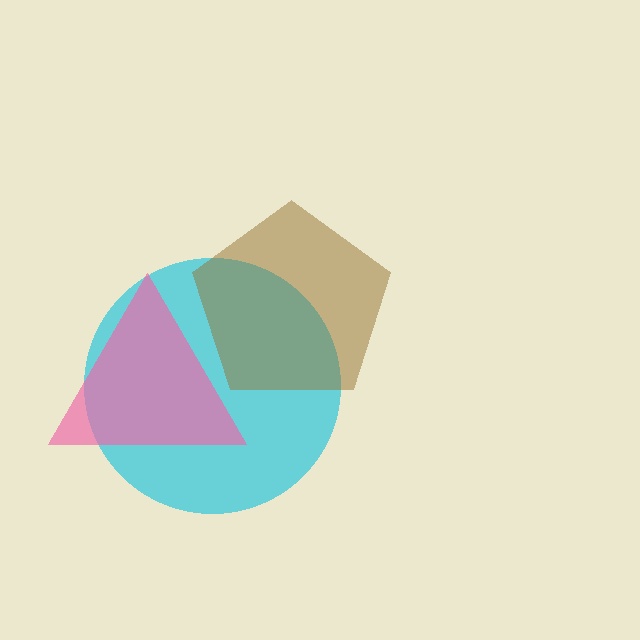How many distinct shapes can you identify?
There are 3 distinct shapes: a cyan circle, a brown pentagon, a pink triangle.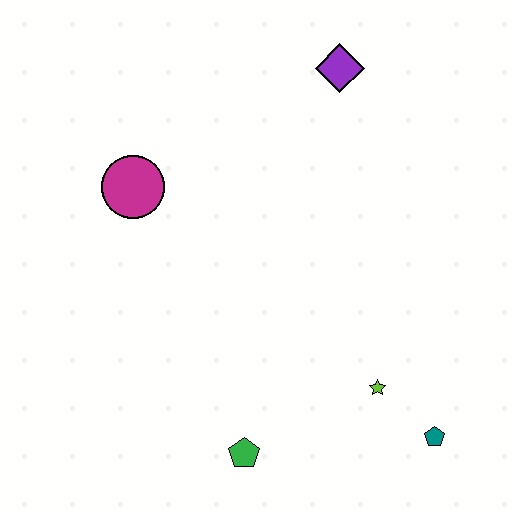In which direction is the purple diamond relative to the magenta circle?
The purple diamond is to the right of the magenta circle.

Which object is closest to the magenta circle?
The purple diamond is closest to the magenta circle.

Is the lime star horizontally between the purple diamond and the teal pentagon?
Yes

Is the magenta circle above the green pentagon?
Yes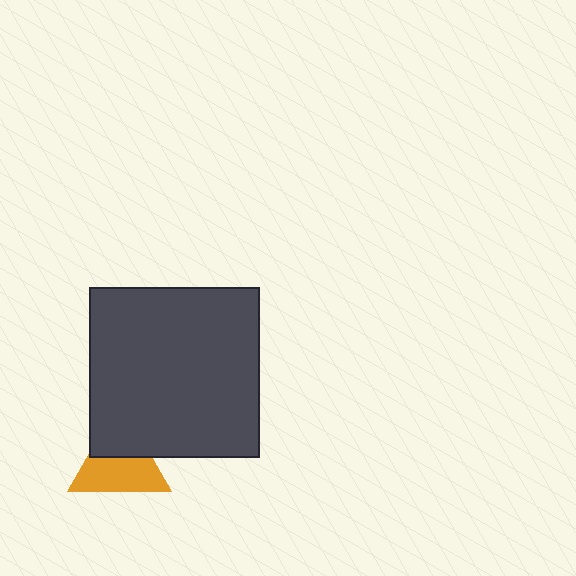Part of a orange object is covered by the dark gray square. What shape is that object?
It is a triangle.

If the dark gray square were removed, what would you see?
You would see the complete orange triangle.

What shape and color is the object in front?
The object in front is a dark gray square.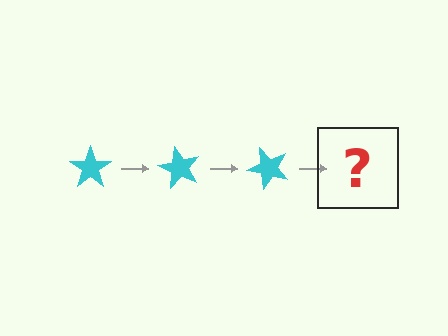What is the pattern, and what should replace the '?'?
The pattern is that the star rotates 60 degrees each step. The '?' should be a cyan star rotated 180 degrees.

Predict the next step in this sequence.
The next step is a cyan star rotated 180 degrees.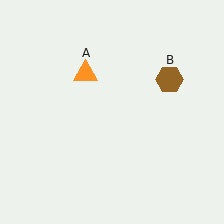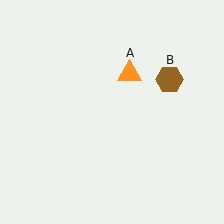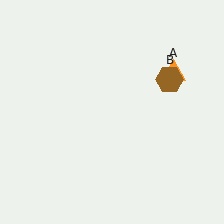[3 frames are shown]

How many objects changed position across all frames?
1 object changed position: orange triangle (object A).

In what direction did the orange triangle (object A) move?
The orange triangle (object A) moved right.